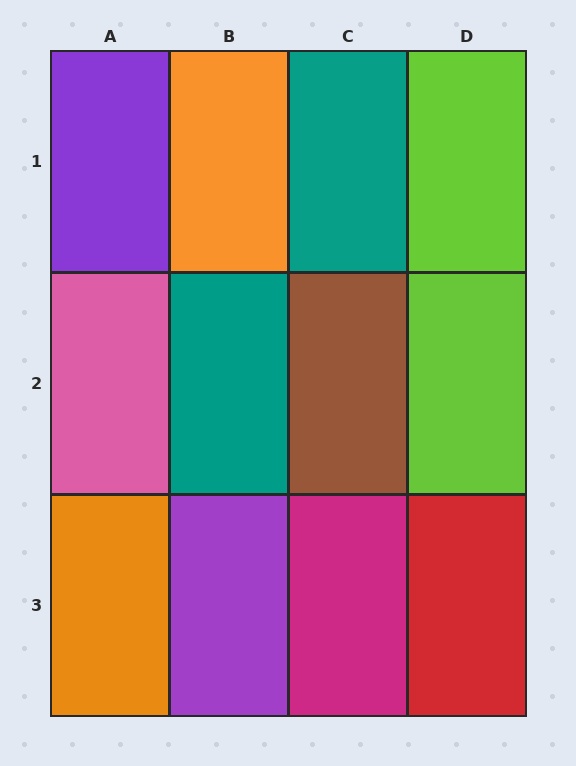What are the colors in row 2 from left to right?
Pink, teal, brown, lime.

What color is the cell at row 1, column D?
Lime.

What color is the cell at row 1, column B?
Orange.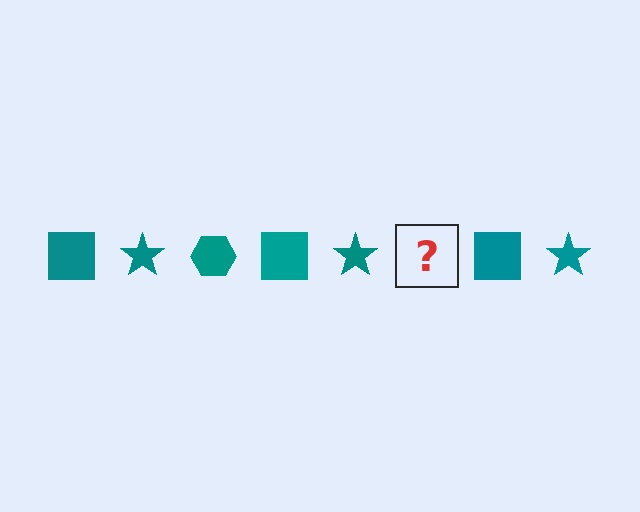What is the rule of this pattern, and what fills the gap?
The rule is that the pattern cycles through square, star, hexagon shapes in teal. The gap should be filled with a teal hexagon.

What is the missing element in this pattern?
The missing element is a teal hexagon.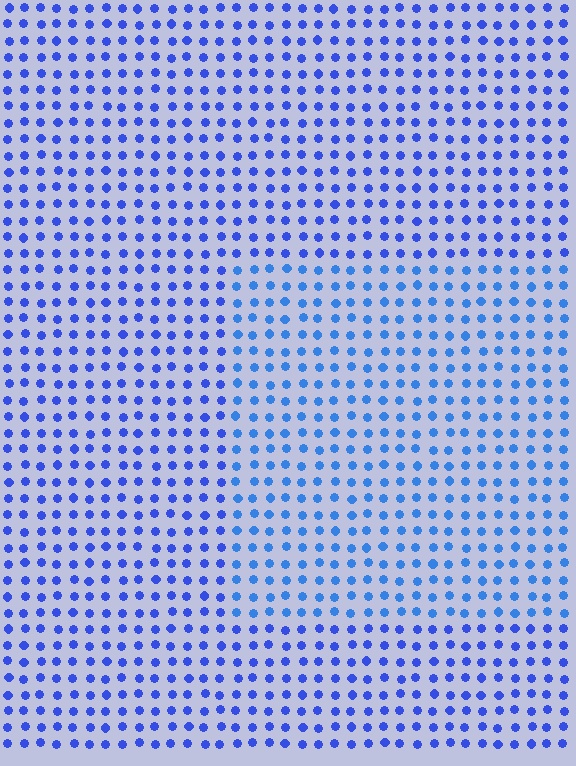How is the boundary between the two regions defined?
The boundary is defined purely by a slight shift in hue (about 18 degrees). Spacing, size, and orientation are identical on both sides.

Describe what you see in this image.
The image is filled with small blue elements in a uniform arrangement. A rectangle-shaped region is visible where the elements are tinted to a slightly different hue, forming a subtle color boundary.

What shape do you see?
I see a rectangle.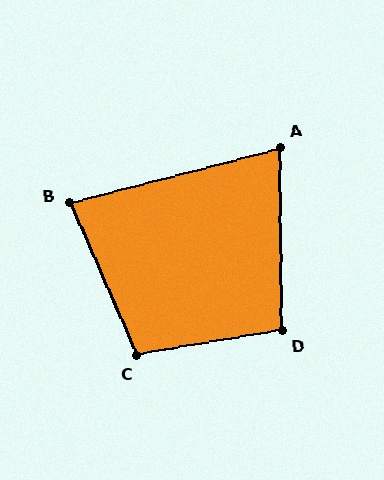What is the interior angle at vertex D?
Approximately 99 degrees (obtuse).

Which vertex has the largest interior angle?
C, at approximately 104 degrees.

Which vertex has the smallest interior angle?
A, at approximately 76 degrees.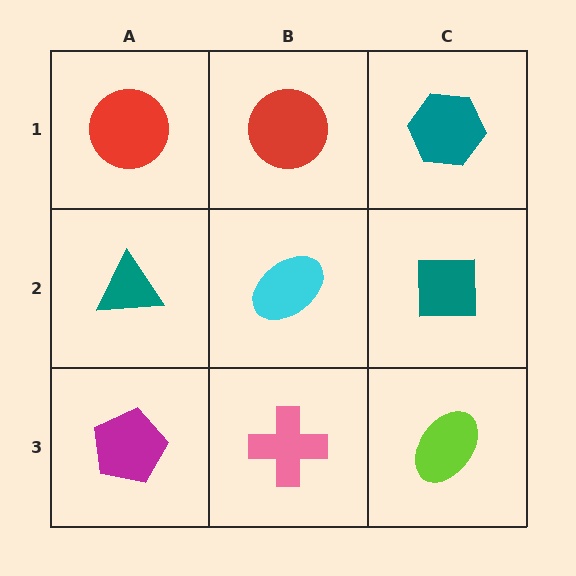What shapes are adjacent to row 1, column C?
A teal square (row 2, column C), a red circle (row 1, column B).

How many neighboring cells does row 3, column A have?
2.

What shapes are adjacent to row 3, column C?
A teal square (row 2, column C), a pink cross (row 3, column B).